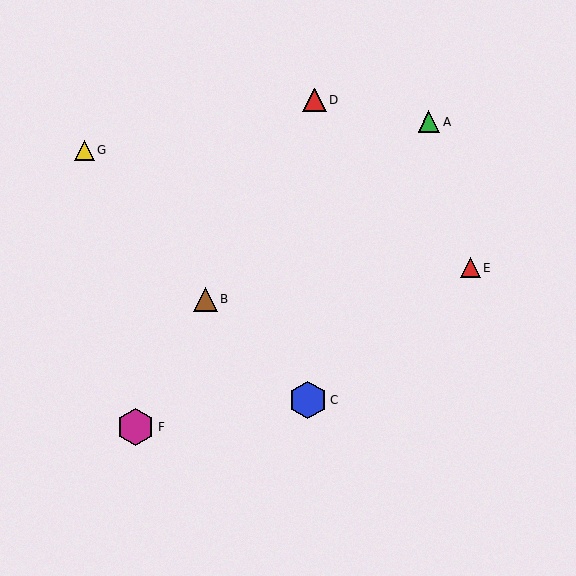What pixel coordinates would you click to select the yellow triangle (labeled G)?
Click at (84, 150) to select the yellow triangle G.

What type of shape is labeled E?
Shape E is a red triangle.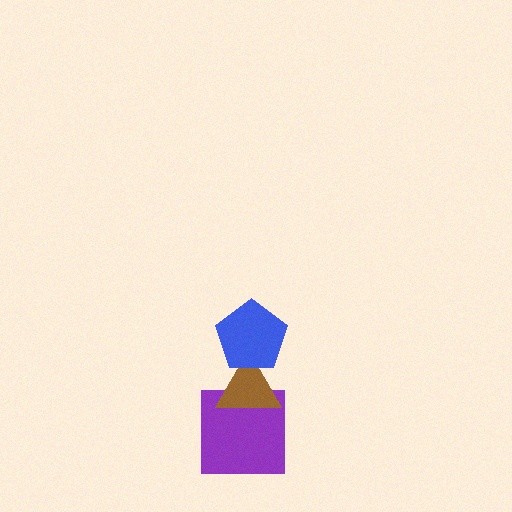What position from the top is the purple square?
The purple square is 3rd from the top.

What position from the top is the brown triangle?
The brown triangle is 2nd from the top.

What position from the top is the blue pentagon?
The blue pentagon is 1st from the top.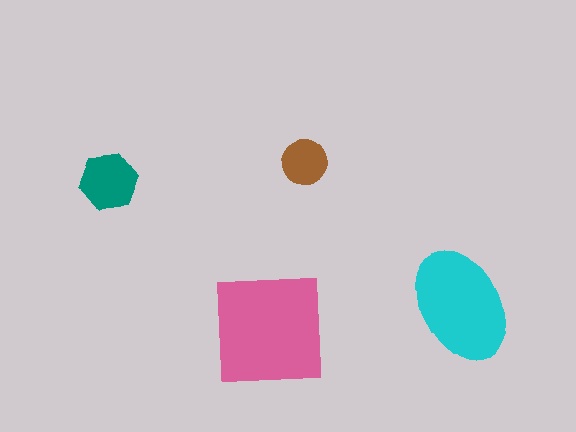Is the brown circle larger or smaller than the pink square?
Smaller.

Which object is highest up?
The brown circle is topmost.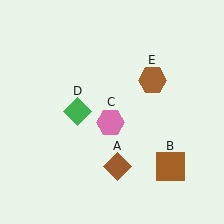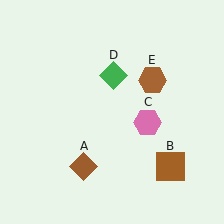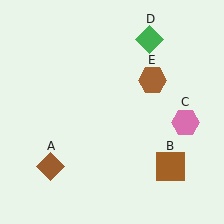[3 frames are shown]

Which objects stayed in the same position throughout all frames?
Brown square (object B) and brown hexagon (object E) remained stationary.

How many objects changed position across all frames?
3 objects changed position: brown diamond (object A), pink hexagon (object C), green diamond (object D).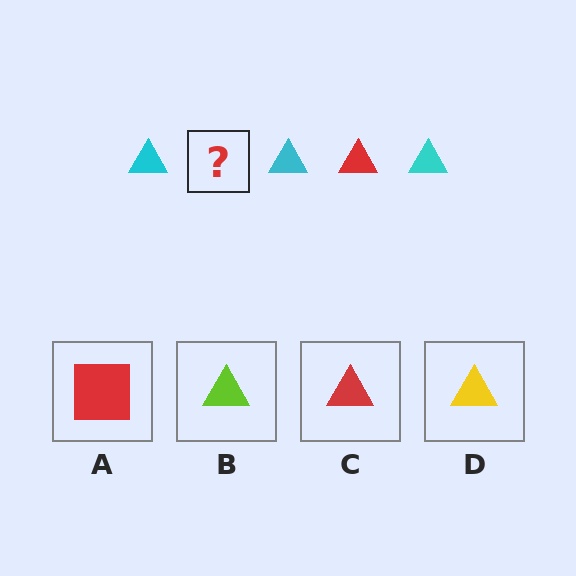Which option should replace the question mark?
Option C.